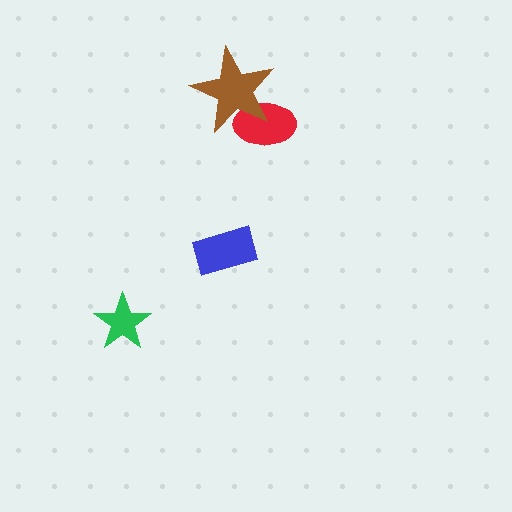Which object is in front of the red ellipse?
The brown star is in front of the red ellipse.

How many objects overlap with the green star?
0 objects overlap with the green star.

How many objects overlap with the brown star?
1 object overlaps with the brown star.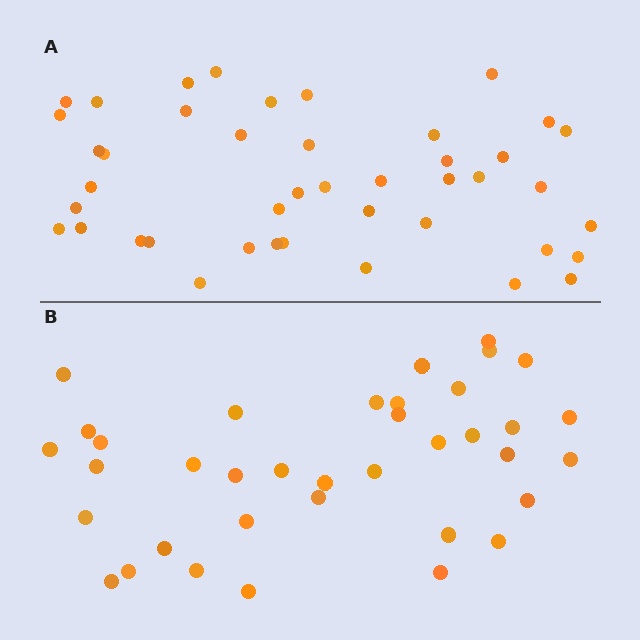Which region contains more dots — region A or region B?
Region A (the top region) has more dots.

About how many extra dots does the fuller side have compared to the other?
Region A has about 6 more dots than region B.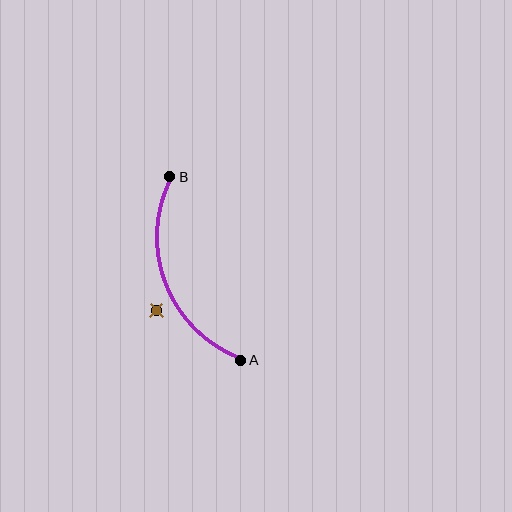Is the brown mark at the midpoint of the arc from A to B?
No — the brown mark does not lie on the arc at all. It sits slightly outside the curve.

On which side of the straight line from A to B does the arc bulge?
The arc bulges to the left of the straight line connecting A and B.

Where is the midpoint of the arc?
The arc midpoint is the point on the curve farthest from the straight line joining A and B. It sits to the left of that line.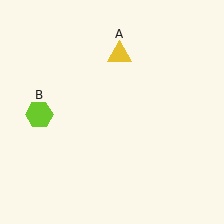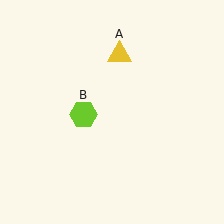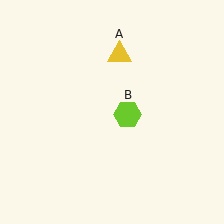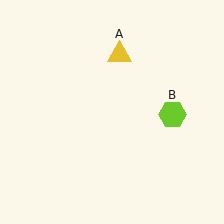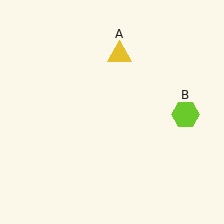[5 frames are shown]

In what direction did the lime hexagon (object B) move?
The lime hexagon (object B) moved right.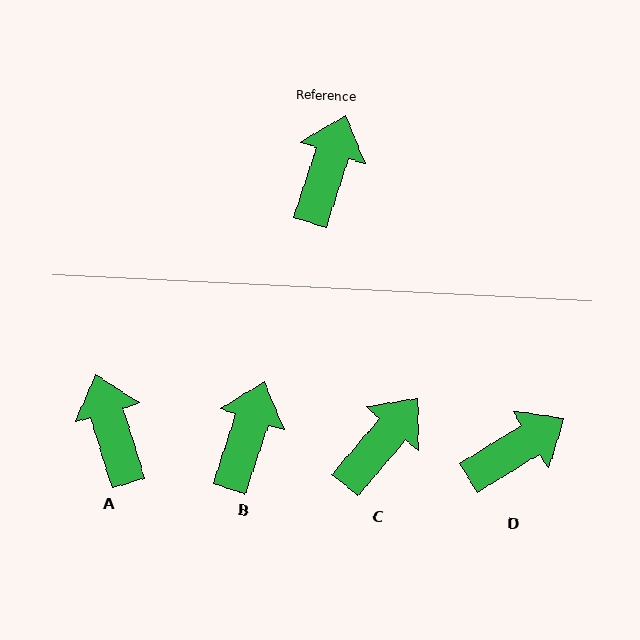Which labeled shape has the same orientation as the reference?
B.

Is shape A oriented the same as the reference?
No, it is off by about 35 degrees.